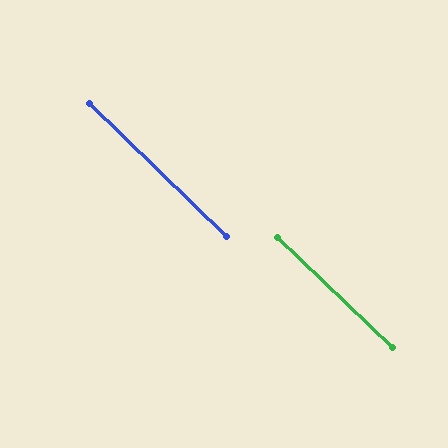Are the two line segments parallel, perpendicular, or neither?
Parallel — their directions differ by only 0.5°.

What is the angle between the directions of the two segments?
Approximately 1 degree.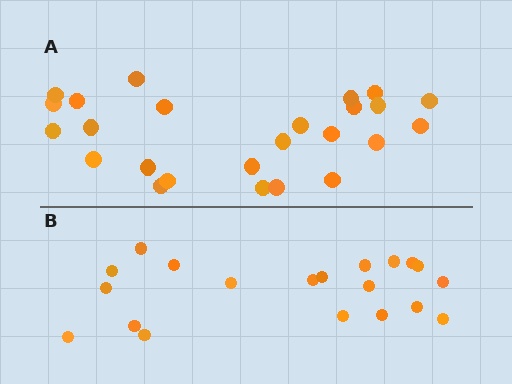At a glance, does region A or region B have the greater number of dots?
Region A (the top region) has more dots.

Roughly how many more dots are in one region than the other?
Region A has about 5 more dots than region B.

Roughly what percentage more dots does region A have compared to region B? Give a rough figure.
About 25% more.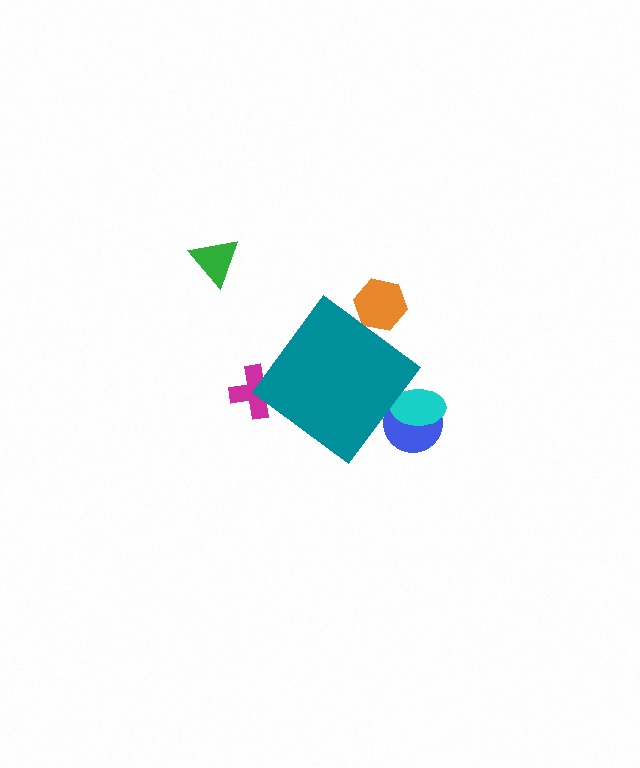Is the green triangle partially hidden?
No, the green triangle is fully visible.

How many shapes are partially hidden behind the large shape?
4 shapes are partially hidden.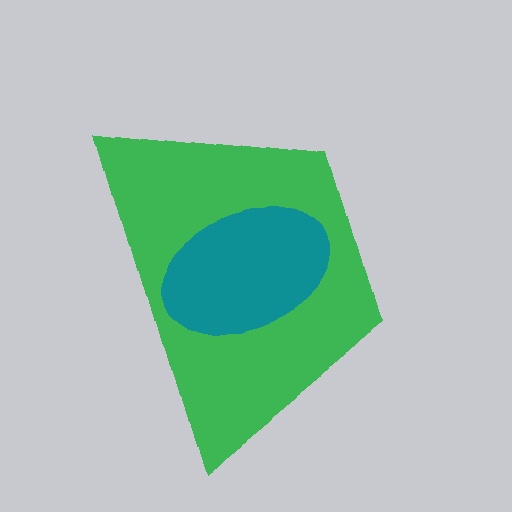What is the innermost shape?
The teal ellipse.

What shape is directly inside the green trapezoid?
The teal ellipse.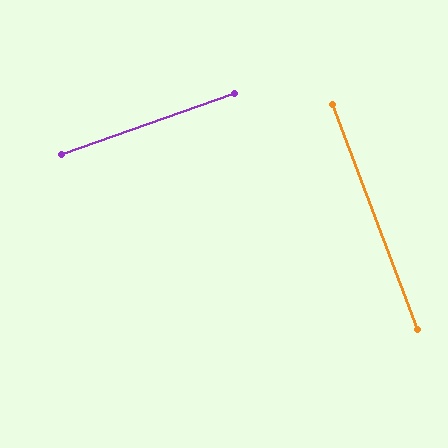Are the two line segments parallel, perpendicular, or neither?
Perpendicular — they meet at approximately 88°.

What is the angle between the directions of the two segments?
Approximately 88 degrees.